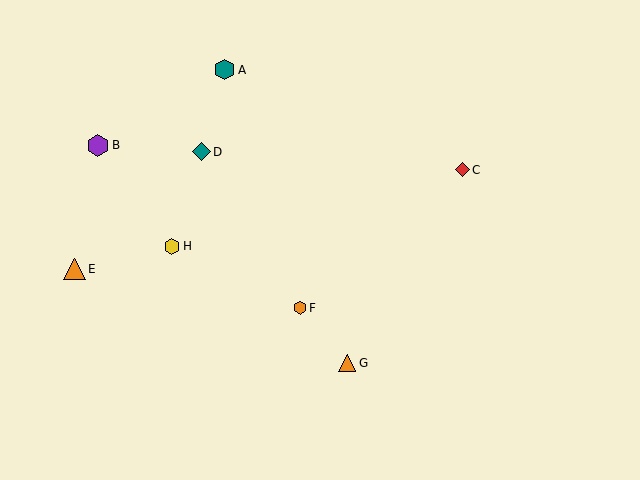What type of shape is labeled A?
Shape A is a teal hexagon.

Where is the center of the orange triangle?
The center of the orange triangle is at (74, 269).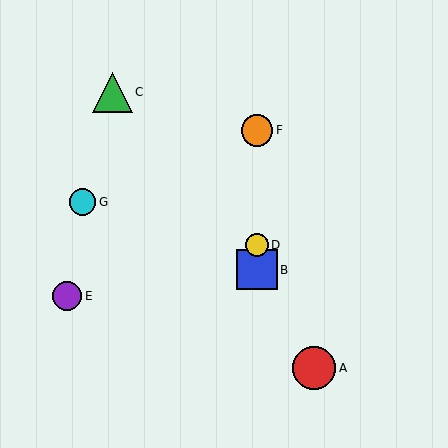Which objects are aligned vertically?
Objects B, D, F are aligned vertically.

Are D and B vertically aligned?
Yes, both are at x≈257.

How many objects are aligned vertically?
3 objects (B, D, F) are aligned vertically.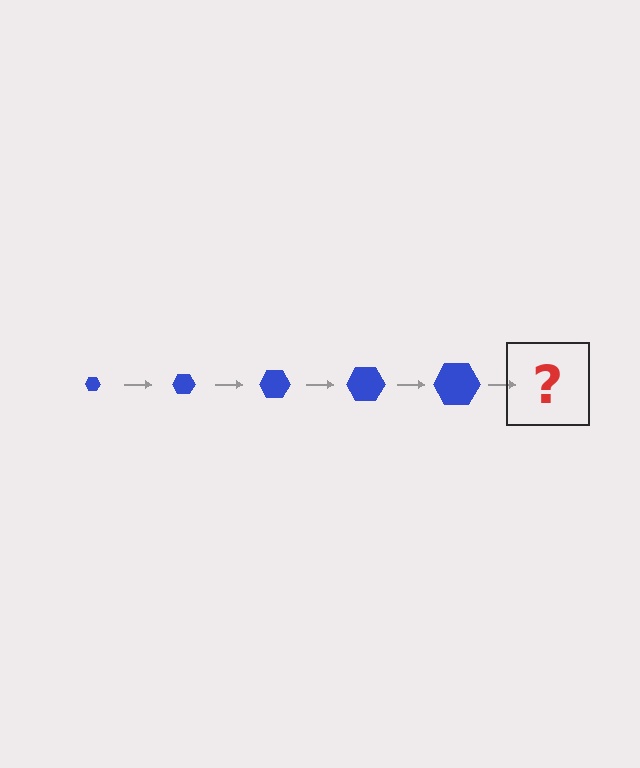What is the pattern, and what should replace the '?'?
The pattern is that the hexagon gets progressively larger each step. The '?' should be a blue hexagon, larger than the previous one.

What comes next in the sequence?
The next element should be a blue hexagon, larger than the previous one.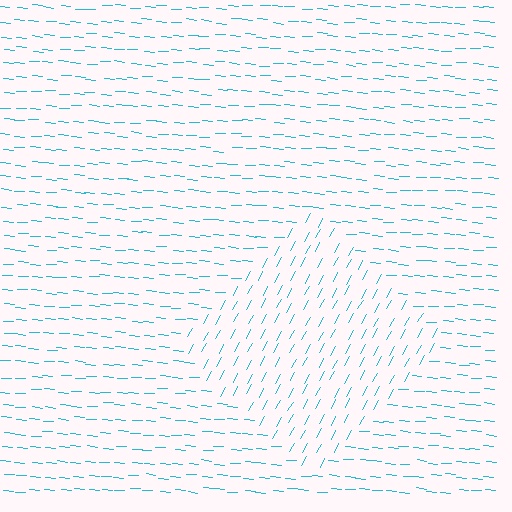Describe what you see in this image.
The image is filled with small cyan line segments. A diamond region in the image has lines oriented differently from the surrounding lines, creating a visible texture boundary.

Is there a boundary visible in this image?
Yes, there is a texture boundary formed by a change in line orientation.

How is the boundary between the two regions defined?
The boundary is defined purely by a change in line orientation (approximately 65 degrees difference). All lines are the same color and thickness.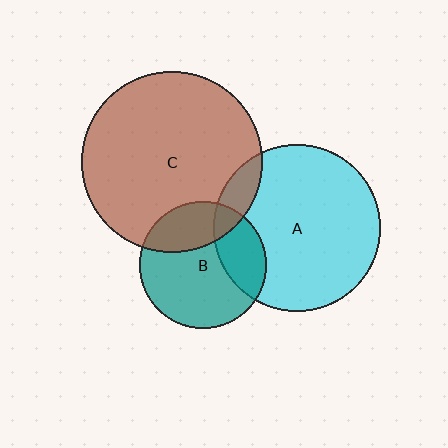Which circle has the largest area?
Circle C (brown).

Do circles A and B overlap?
Yes.